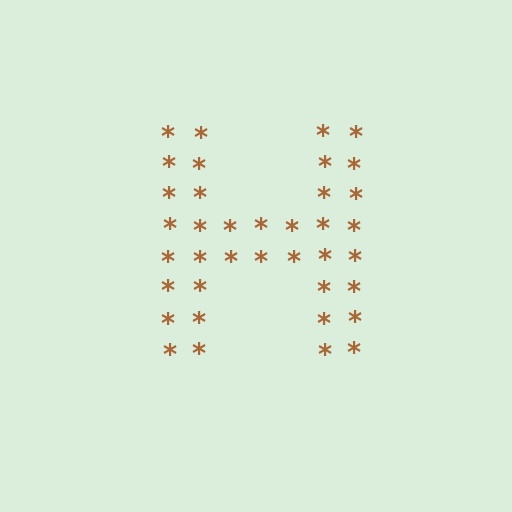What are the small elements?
The small elements are asterisks.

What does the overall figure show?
The overall figure shows the letter H.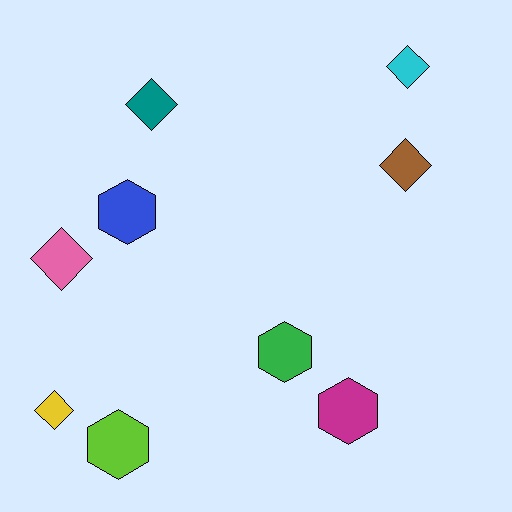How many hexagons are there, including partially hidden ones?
There are 4 hexagons.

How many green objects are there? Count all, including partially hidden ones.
There is 1 green object.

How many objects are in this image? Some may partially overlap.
There are 9 objects.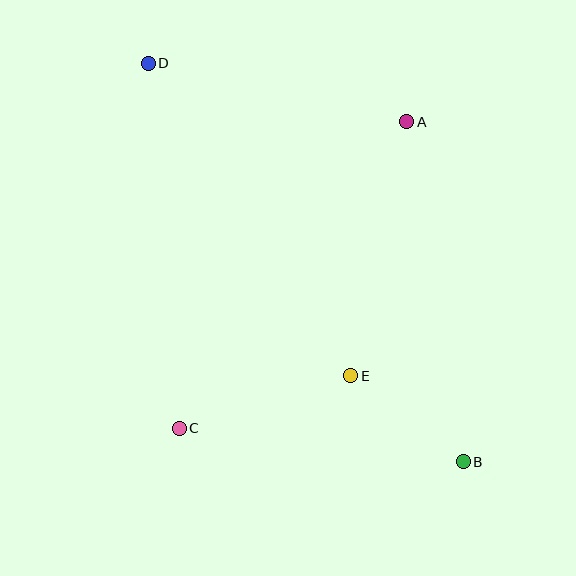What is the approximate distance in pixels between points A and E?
The distance between A and E is approximately 260 pixels.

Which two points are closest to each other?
Points B and E are closest to each other.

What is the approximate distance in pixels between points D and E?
The distance between D and E is approximately 372 pixels.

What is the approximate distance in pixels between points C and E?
The distance between C and E is approximately 179 pixels.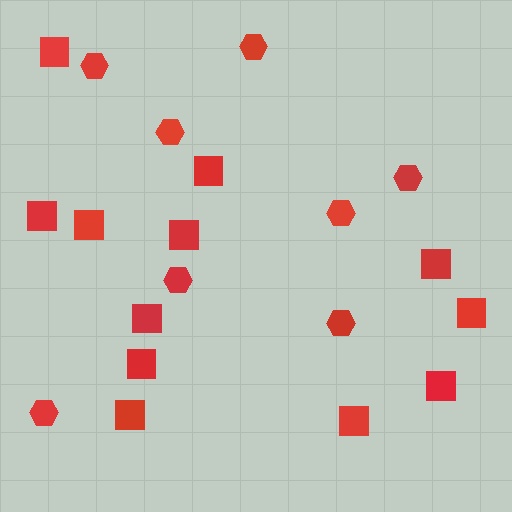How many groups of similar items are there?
There are 2 groups: one group of squares (12) and one group of hexagons (8).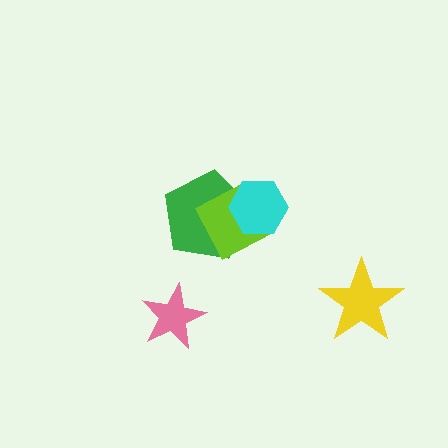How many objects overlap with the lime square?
2 objects overlap with the lime square.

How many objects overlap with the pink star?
0 objects overlap with the pink star.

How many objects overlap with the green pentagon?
2 objects overlap with the green pentagon.